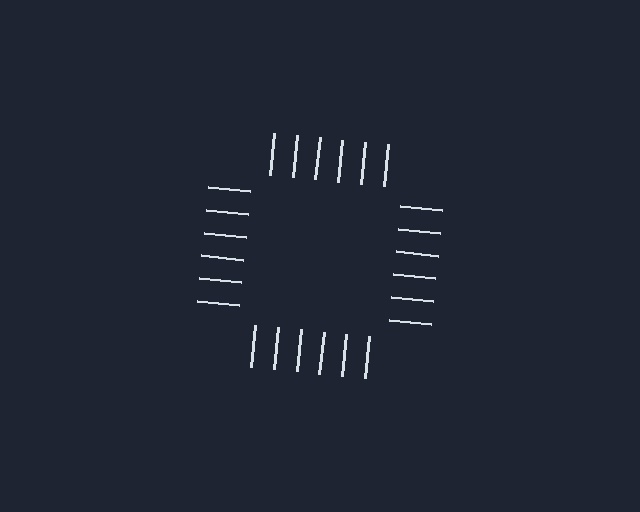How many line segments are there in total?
24 — 6 along each of the 4 edges.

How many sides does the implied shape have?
4 sides — the line-ends trace a square.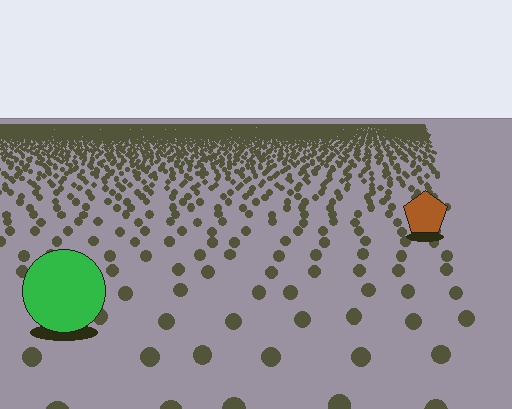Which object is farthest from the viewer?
The brown pentagon is farthest from the viewer. It appears smaller and the ground texture around it is denser.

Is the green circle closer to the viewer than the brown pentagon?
Yes. The green circle is closer — you can tell from the texture gradient: the ground texture is coarser near it.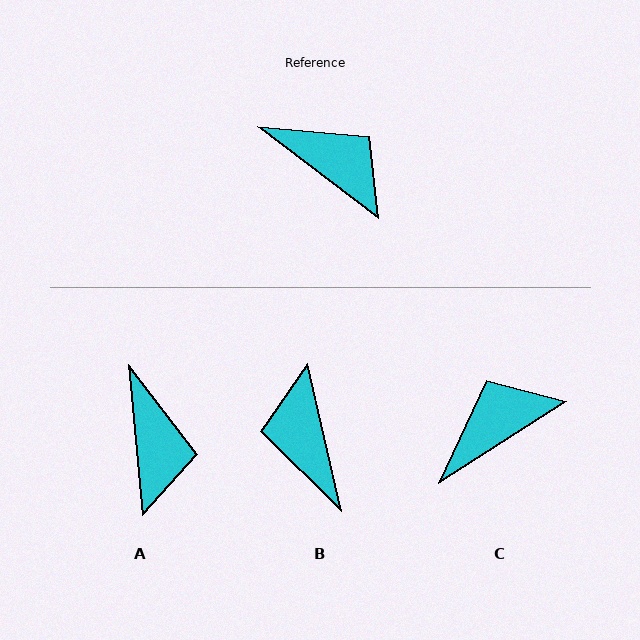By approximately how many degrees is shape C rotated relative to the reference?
Approximately 70 degrees counter-clockwise.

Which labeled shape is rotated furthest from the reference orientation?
B, about 140 degrees away.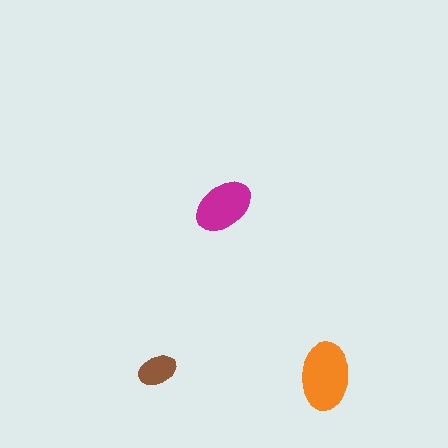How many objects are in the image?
There are 3 objects in the image.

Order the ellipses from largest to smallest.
the orange one, the magenta one, the brown one.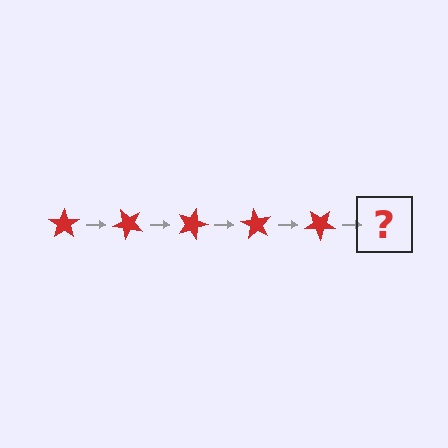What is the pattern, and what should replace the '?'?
The pattern is that the star rotates 45 degrees each step. The '?' should be a red star rotated 225 degrees.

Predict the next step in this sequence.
The next step is a red star rotated 225 degrees.